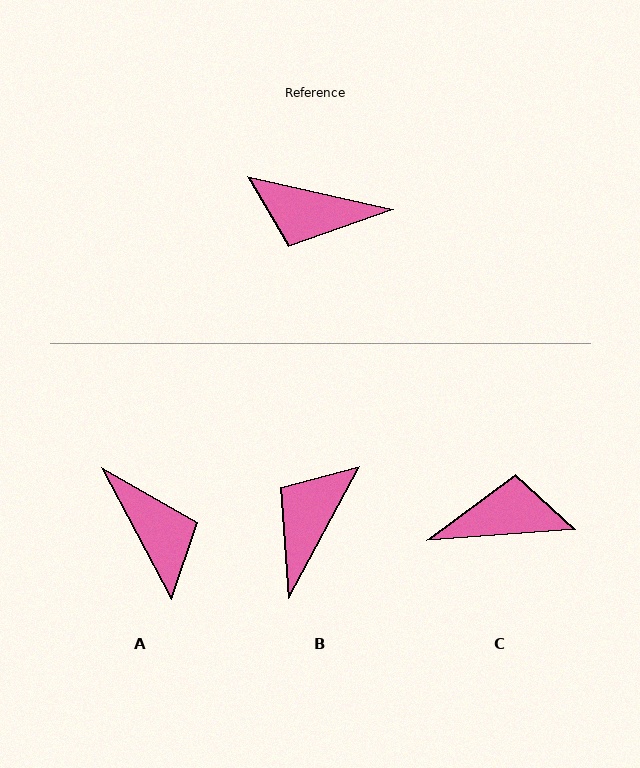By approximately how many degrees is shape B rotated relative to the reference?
Approximately 105 degrees clockwise.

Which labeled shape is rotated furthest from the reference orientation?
C, about 163 degrees away.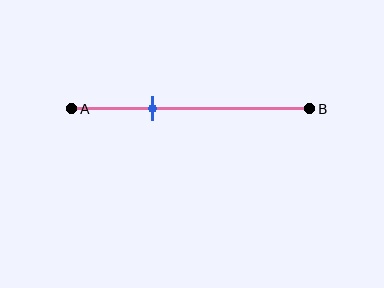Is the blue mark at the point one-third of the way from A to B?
Yes, the mark is approximately at the one-third point.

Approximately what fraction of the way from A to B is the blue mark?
The blue mark is approximately 35% of the way from A to B.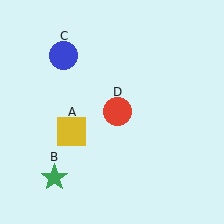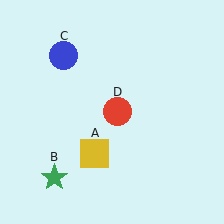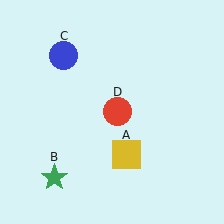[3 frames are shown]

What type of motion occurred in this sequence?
The yellow square (object A) rotated counterclockwise around the center of the scene.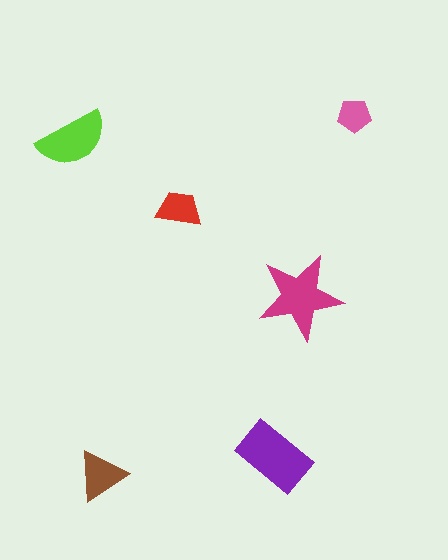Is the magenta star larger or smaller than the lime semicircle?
Larger.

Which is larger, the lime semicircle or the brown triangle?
The lime semicircle.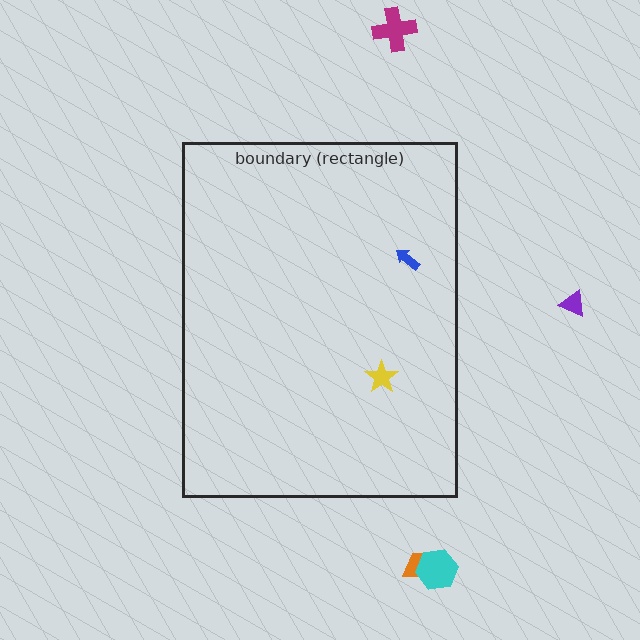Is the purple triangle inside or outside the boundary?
Outside.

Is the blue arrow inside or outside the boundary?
Inside.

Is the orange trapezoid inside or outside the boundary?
Outside.